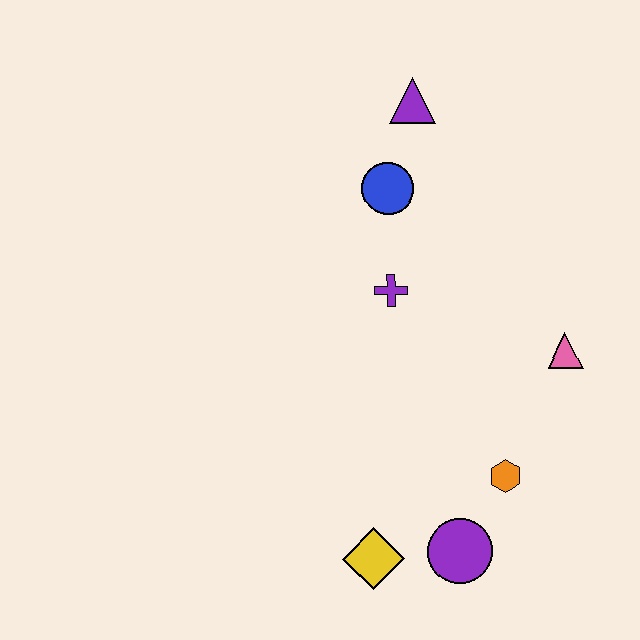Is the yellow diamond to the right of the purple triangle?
No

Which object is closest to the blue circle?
The purple triangle is closest to the blue circle.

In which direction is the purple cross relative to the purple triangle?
The purple cross is below the purple triangle.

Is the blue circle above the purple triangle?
No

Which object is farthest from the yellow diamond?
The purple triangle is farthest from the yellow diamond.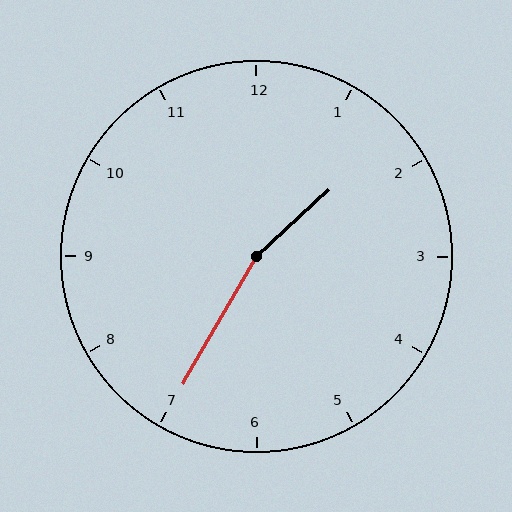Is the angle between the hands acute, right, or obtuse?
It is obtuse.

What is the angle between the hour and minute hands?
Approximately 162 degrees.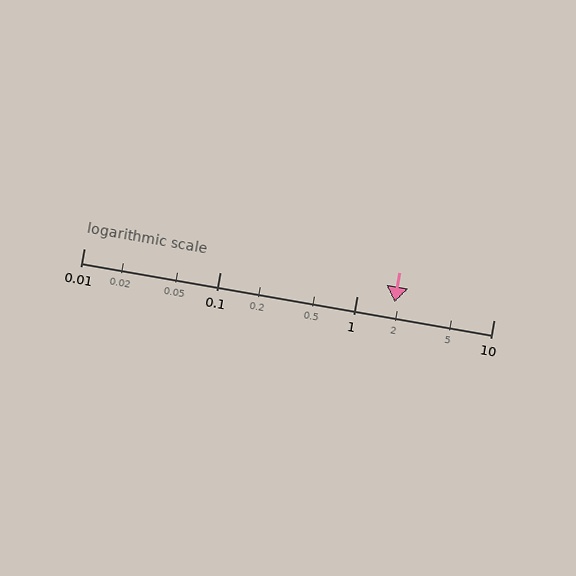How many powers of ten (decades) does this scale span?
The scale spans 3 decades, from 0.01 to 10.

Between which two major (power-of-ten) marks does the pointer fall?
The pointer is between 1 and 10.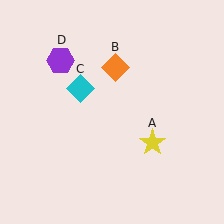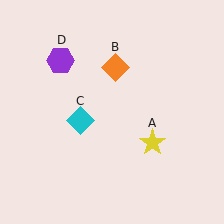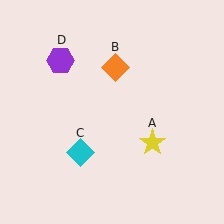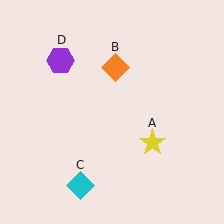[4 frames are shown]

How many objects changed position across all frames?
1 object changed position: cyan diamond (object C).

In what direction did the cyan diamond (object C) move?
The cyan diamond (object C) moved down.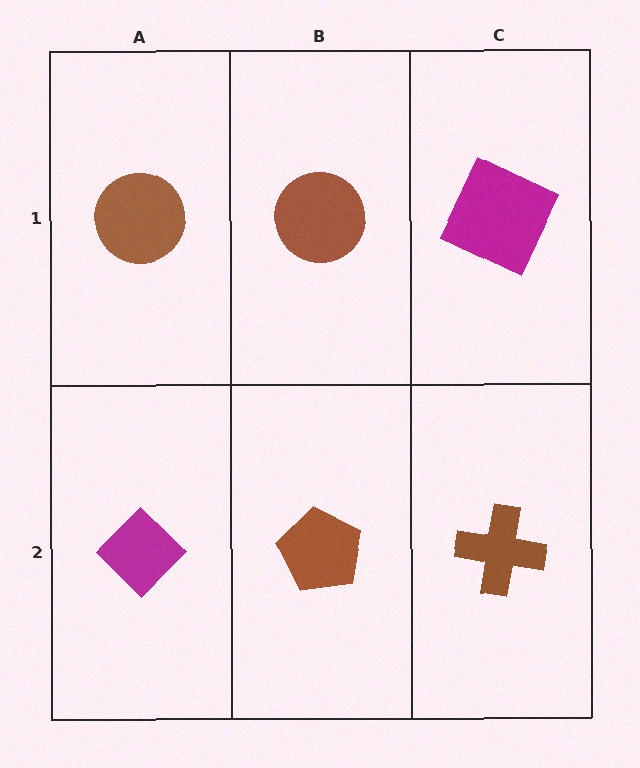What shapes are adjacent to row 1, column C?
A brown cross (row 2, column C), a brown circle (row 1, column B).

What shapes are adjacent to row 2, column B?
A brown circle (row 1, column B), a magenta diamond (row 2, column A), a brown cross (row 2, column C).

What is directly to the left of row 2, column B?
A magenta diamond.